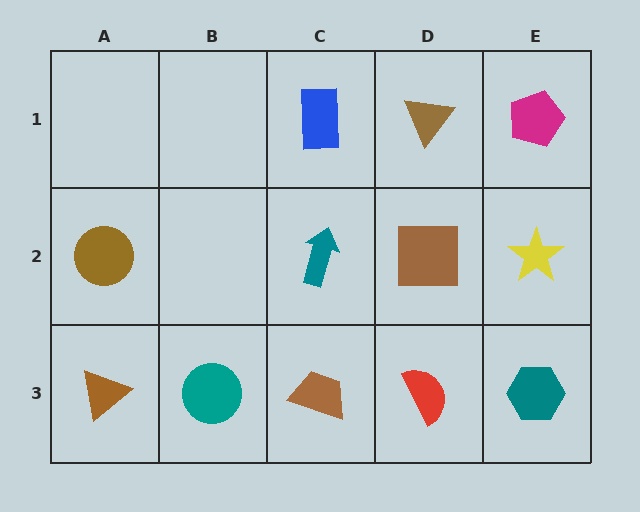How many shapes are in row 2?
4 shapes.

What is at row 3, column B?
A teal circle.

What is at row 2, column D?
A brown square.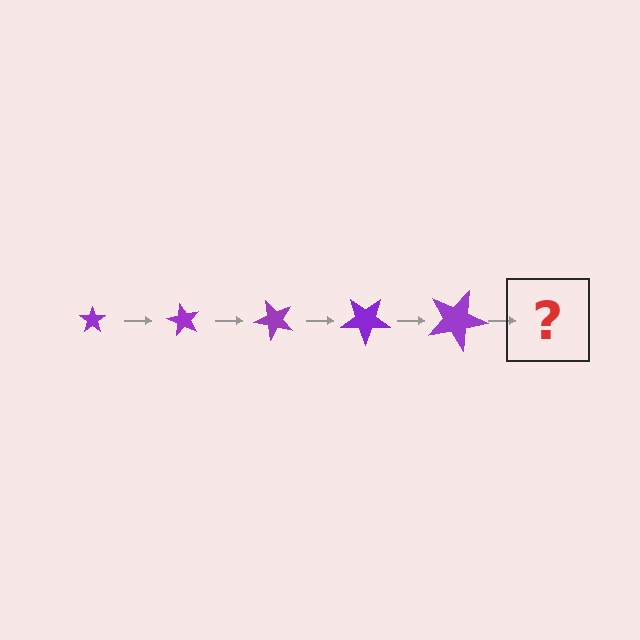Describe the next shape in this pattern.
It should be a star, larger than the previous one and rotated 300 degrees from the start.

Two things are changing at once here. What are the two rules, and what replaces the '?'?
The two rules are that the star grows larger each step and it rotates 60 degrees each step. The '?' should be a star, larger than the previous one and rotated 300 degrees from the start.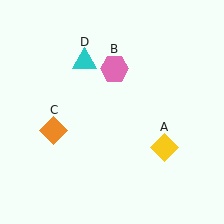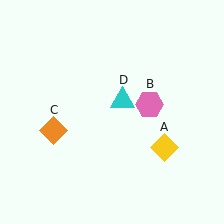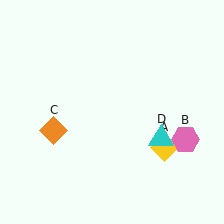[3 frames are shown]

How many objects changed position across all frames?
2 objects changed position: pink hexagon (object B), cyan triangle (object D).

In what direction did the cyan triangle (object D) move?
The cyan triangle (object D) moved down and to the right.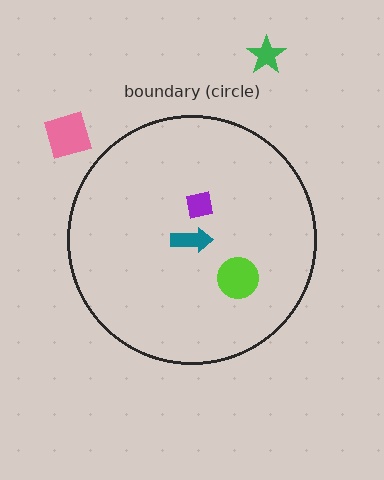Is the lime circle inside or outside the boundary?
Inside.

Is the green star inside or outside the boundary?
Outside.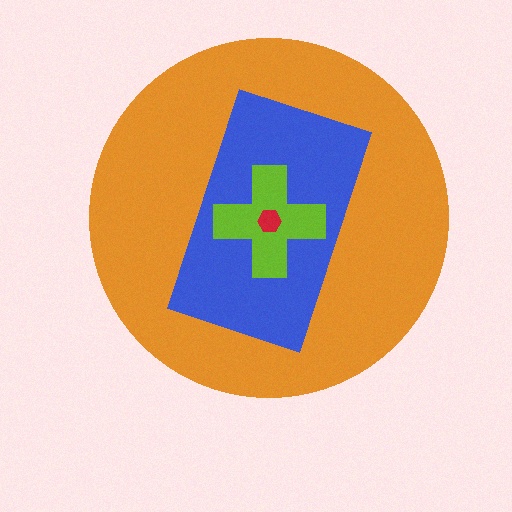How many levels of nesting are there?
4.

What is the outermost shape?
The orange circle.